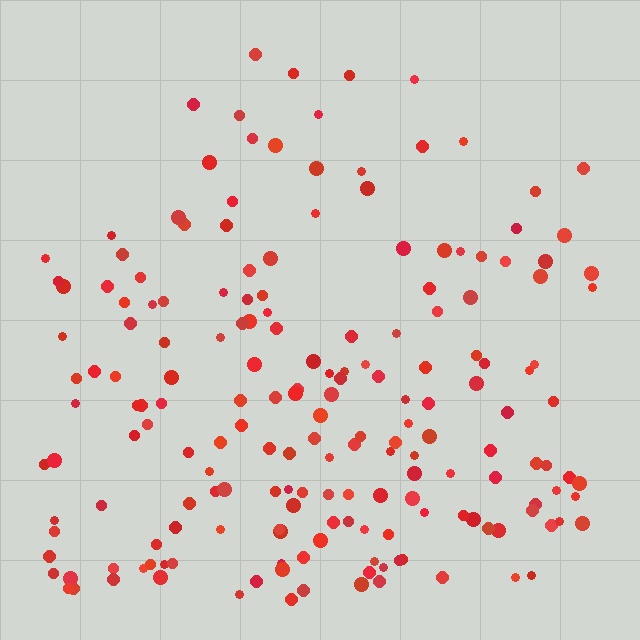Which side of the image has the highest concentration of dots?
The bottom.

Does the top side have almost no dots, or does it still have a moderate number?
Still a moderate number, just noticeably fewer than the bottom.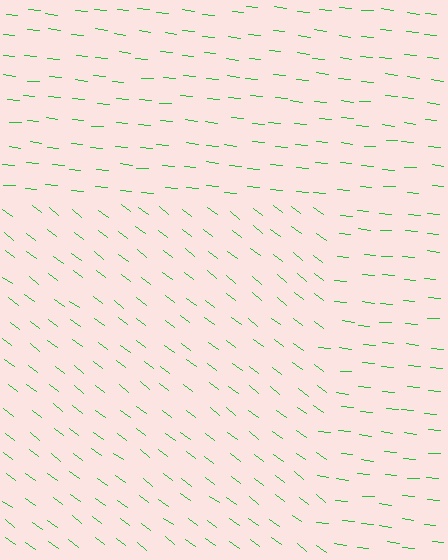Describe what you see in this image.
The image is filled with small green line segments. A rectangle region in the image has lines oriented differently from the surrounding lines, creating a visible texture boundary.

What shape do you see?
I see a rectangle.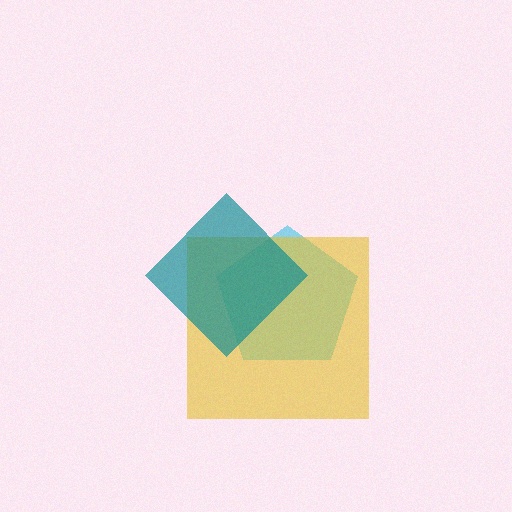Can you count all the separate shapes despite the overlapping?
Yes, there are 3 separate shapes.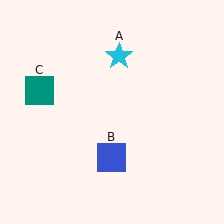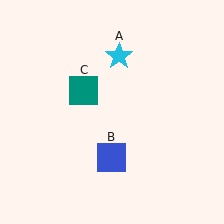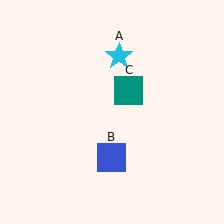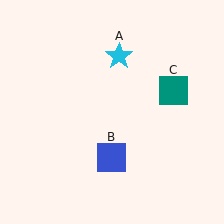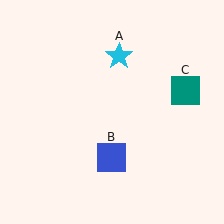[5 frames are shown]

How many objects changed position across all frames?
1 object changed position: teal square (object C).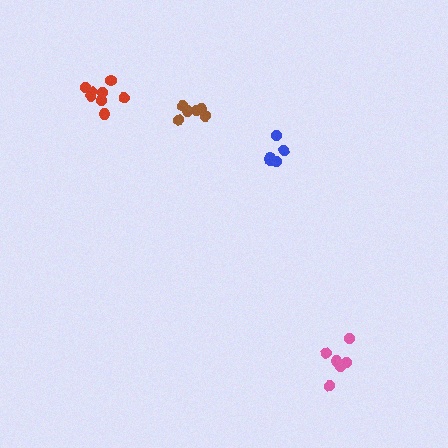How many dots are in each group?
Group 1: 5 dots, Group 2: 6 dots, Group 3: 8 dots, Group 4: 6 dots (25 total).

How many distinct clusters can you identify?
There are 4 distinct clusters.